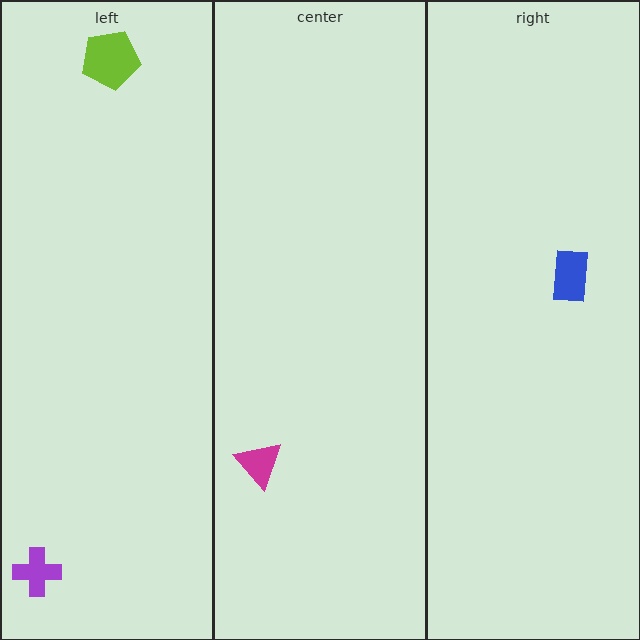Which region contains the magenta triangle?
The center region.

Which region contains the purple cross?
The left region.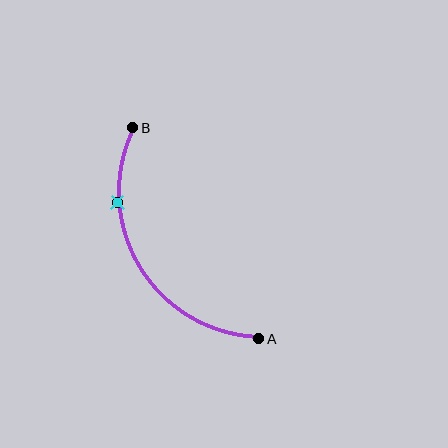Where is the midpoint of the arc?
The arc midpoint is the point on the curve farthest from the straight line joining A and B. It sits to the left of that line.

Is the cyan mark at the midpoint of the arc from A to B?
No. The cyan mark lies on the arc but is closer to endpoint B. The arc midpoint would be at the point on the curve equidistant along the arc from both A and B.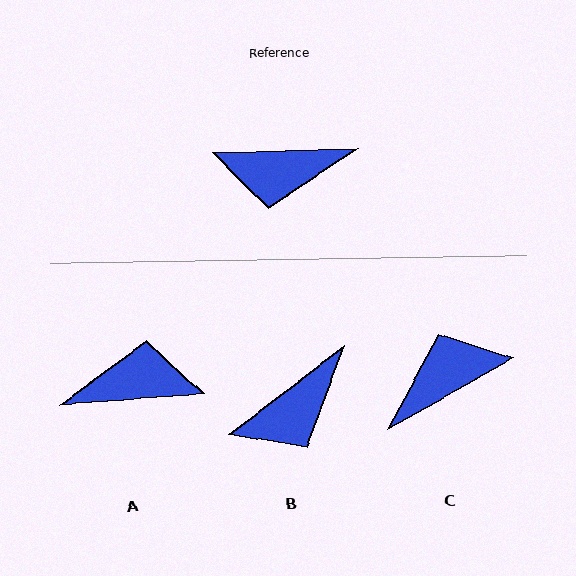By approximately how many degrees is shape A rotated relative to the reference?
Approximately 177 degrees clockwise.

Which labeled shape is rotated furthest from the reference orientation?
A, about 177 degrees away.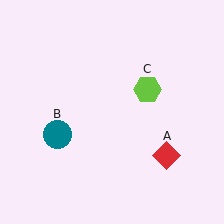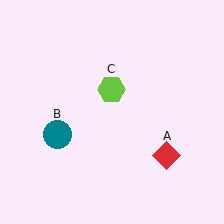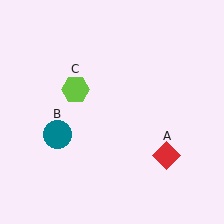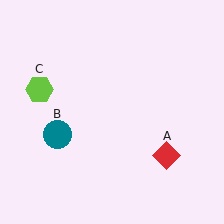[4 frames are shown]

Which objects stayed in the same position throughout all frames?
Red diamond (object A) and teal circle (object B) remained stationary.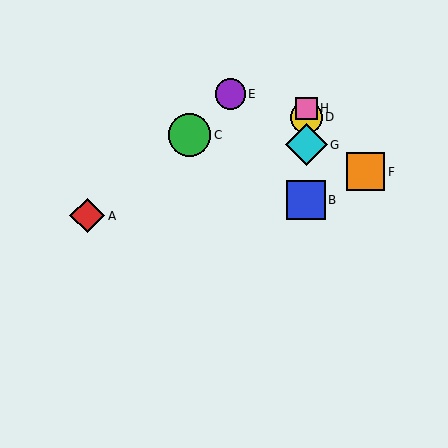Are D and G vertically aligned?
Yes, both are at x≈306.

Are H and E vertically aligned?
No, H is at x≈306 and E is at x≈230.